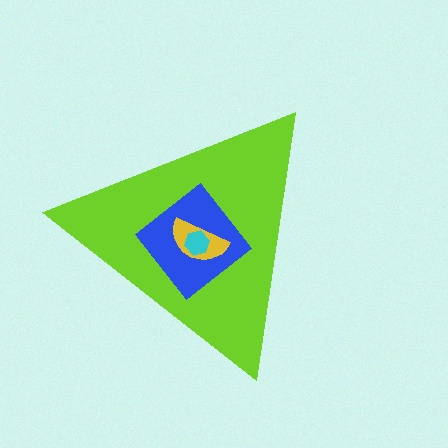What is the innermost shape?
The cyan hexagon.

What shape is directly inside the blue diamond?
The yellow semicircle.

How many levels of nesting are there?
4.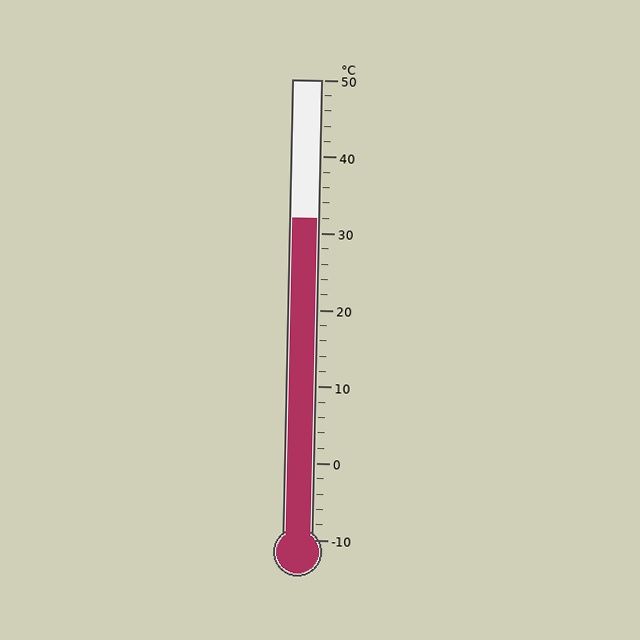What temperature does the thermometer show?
The thermometer shows approximately 32°C.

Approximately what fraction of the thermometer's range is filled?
The thermometer is filled to approximately 70% of its range.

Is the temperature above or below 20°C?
The temperature is above 20°C.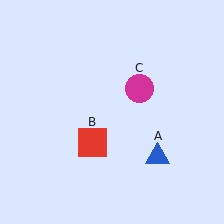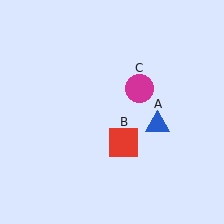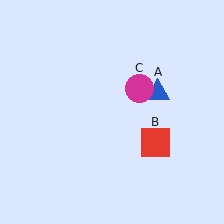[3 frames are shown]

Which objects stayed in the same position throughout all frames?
Magenta circle (object C) remained stationary.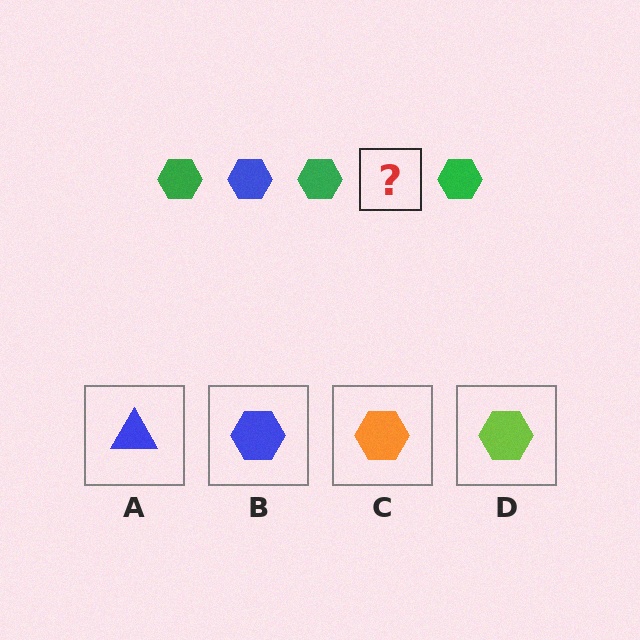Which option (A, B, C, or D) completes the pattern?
B.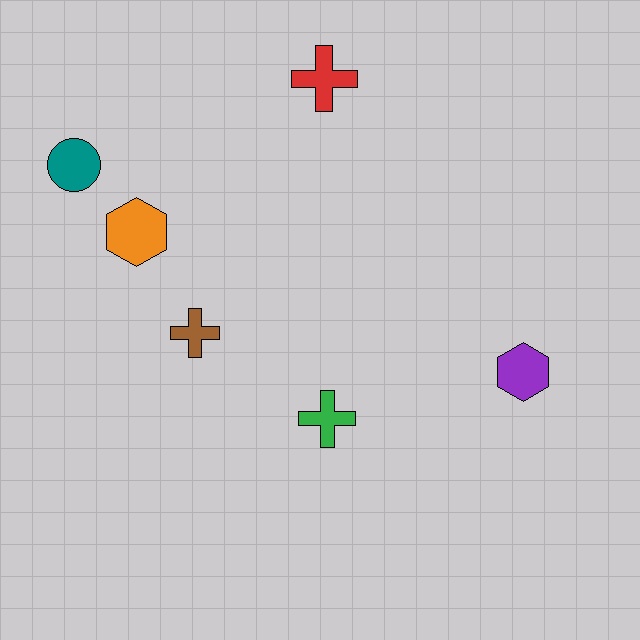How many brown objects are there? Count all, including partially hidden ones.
There is 1 brown object.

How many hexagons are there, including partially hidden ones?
There are 2 hexagons.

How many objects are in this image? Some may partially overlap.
There are 6 objects.